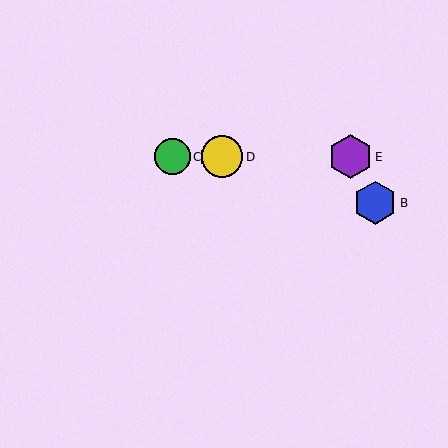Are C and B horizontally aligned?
No, C is at y≈157 and B is at y≈203.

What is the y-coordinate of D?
Object D is at y≈157.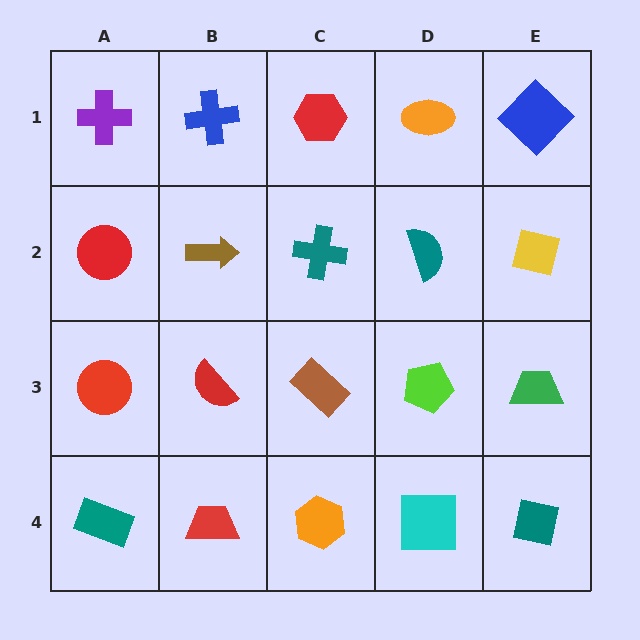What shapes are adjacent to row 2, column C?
A red hexagon (row 1, column C), a brown rectangle (row 3, column C), a brown arrow (row 2, column B), a teal semicircle (row 2, column D).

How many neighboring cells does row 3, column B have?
4.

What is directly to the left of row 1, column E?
An orange ellipse.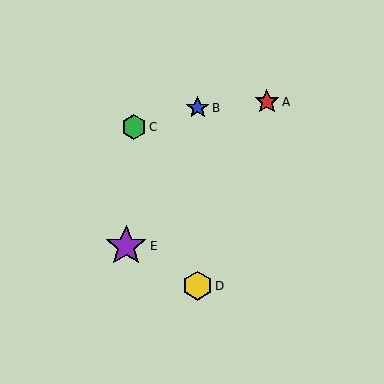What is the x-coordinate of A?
Object A is at x≈267.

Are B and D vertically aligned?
Yes, both are at x≈198.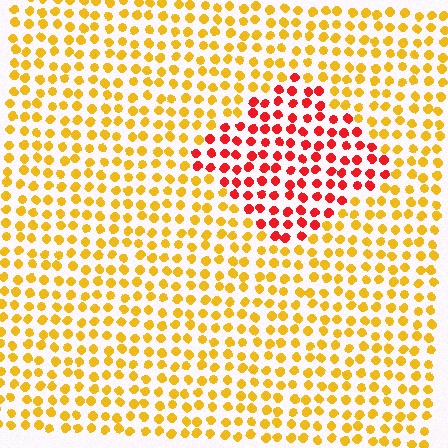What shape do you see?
I see a diamond.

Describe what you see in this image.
The image is filled with small yellow elements in a uniform arrangement. A diamond-shaped region is visible where the elements are tinted to a slightly different hue, forming a subtle color boundary.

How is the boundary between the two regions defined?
The boundary is defined purely by a slight shift in hue (about 48 degrees). Spacing, size, and orientation are identical on both sides.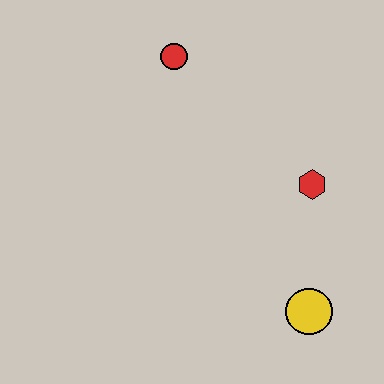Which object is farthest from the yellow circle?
The red circle is farthest from the yellow circle.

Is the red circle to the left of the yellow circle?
Yes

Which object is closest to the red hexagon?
The yellow circle is closest to the red hexagon.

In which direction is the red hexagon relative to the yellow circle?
The red hexagon is above the yellow circle.